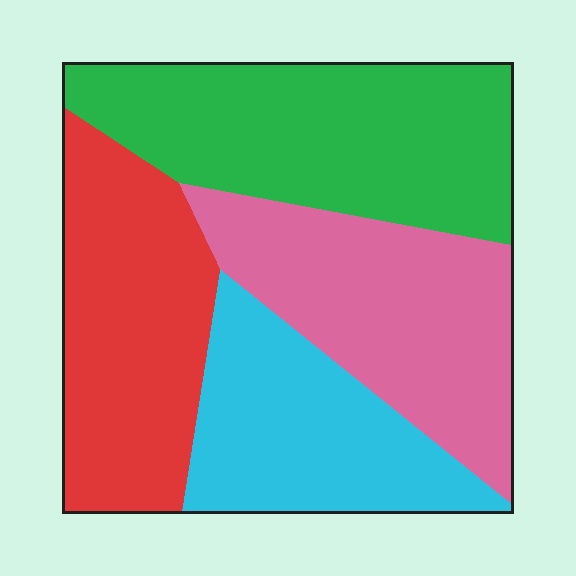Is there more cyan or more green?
Green.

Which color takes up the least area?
Cyan, at roughly 20%.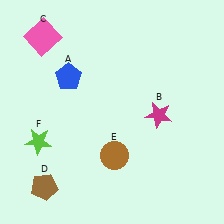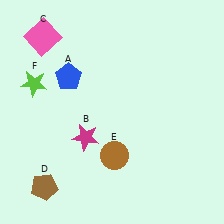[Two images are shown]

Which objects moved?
The objects that moved are: the magenta star (B), the lime star (F).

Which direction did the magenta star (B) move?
The magenta star (B) moved left.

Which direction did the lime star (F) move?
The lime star (F) moved up.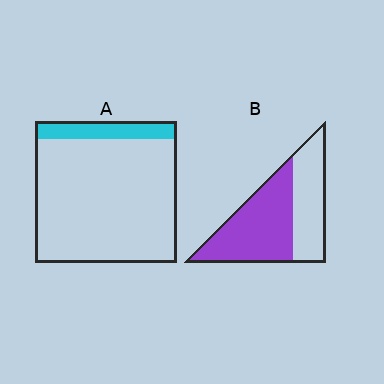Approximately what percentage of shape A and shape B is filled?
A is approximately 15% and B is approximately 60%.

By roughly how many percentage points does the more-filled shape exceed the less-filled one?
By roughly 45 percentage points (B over A).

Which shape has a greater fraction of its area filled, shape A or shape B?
Shape B.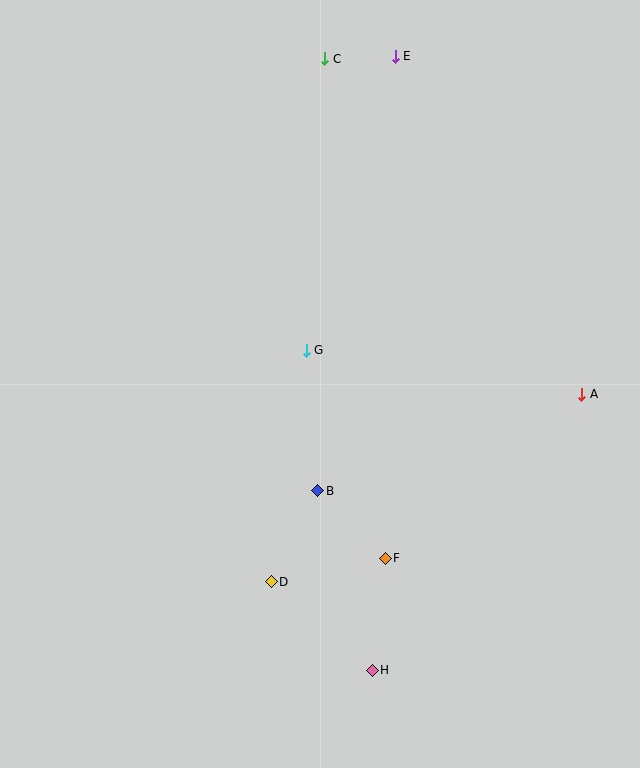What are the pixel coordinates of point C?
Point C is at (325, 59).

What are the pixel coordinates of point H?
Point H is at (372, 670).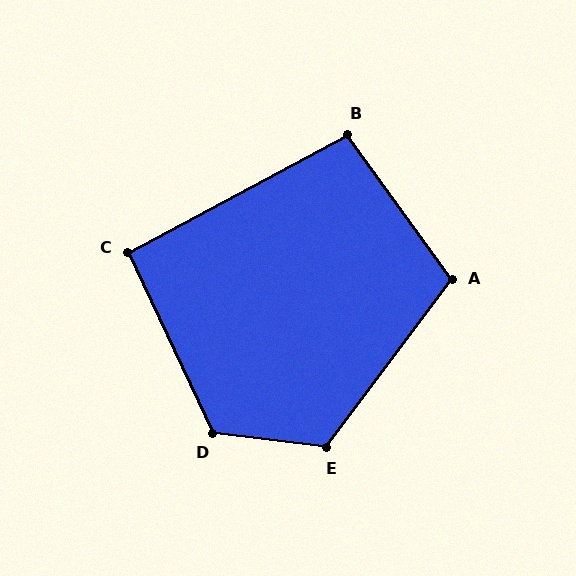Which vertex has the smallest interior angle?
C, at approximately 93 degrees.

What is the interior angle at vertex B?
Approximately 98 degrees (obtuse).